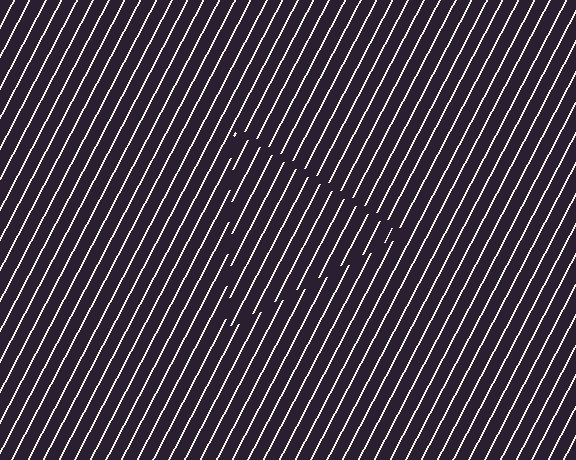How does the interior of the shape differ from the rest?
The interior of the shape contains the same grating, shifted by half a period — the contour is defined by the phase discontinuity where line-ends from the inner and outer gratings abut.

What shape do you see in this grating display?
An illusory triangle. The interior of the shape contains the same grating, shifted by half a period — the contour is defined by the phase discontinuity where line-ends from the inner and outer gratings abut.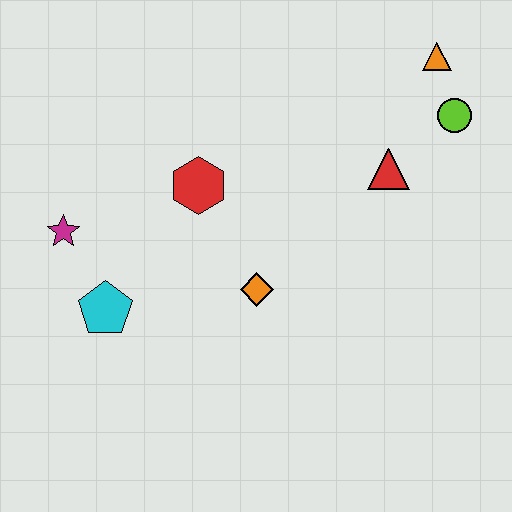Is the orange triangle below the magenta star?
No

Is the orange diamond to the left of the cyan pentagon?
No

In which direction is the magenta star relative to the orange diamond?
The magenta star is to the left of the orange diamond.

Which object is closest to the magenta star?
The cyan pentagon is closest to the magenta star.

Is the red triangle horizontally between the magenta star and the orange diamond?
No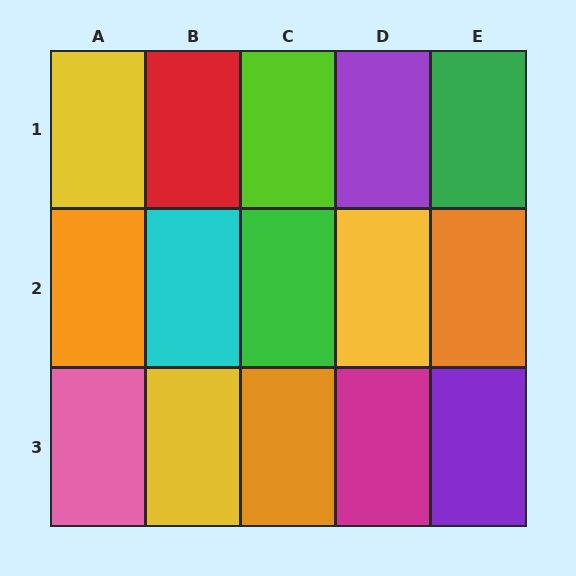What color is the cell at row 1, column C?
Lime.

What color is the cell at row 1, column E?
Green.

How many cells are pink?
1 cell is pink.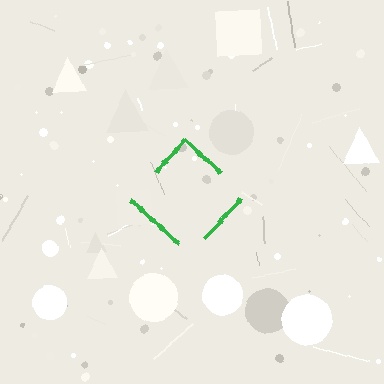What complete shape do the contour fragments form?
The contour fragments form a diamond.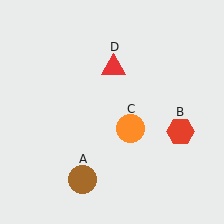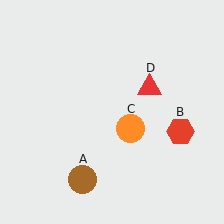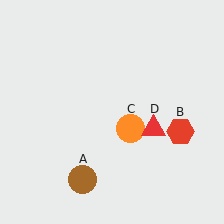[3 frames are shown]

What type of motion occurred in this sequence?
The red triangle (object D) rotated clockwise around the center of the scene.